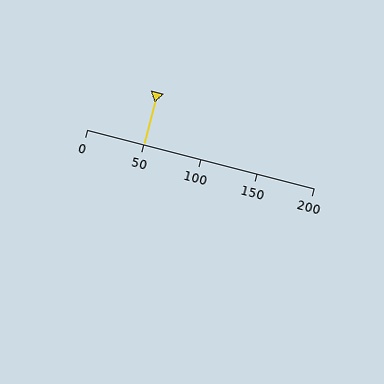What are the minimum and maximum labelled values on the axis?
The axis runs from 0 to 200.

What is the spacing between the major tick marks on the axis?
The major ticks are spaced 50 apart.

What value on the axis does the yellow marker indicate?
The marker indicates approximately 50.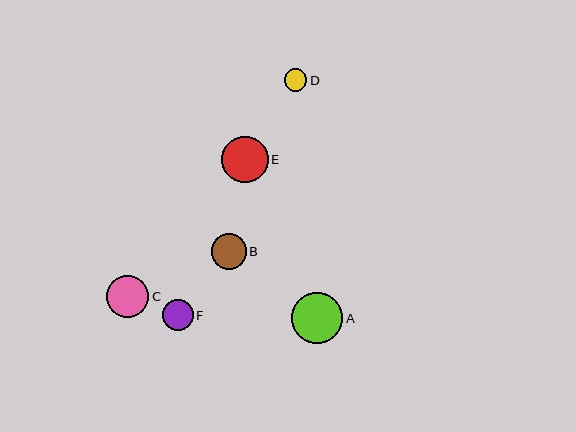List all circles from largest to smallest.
From largest to smallest: A, E, C, B, F, D.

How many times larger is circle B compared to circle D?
Circle B is approximately 1.5 times the size of circle D.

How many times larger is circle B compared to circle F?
Circle B is approximately 1.1 times the size of circle F.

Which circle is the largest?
Circle A is the largest with a size of approximately 51 pixels.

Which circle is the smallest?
Circle D is the smallest with a size of approximately 23 pixels.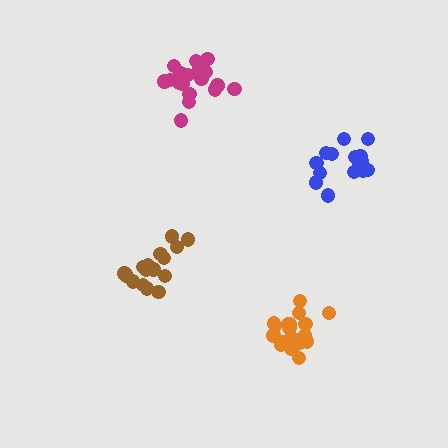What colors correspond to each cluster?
The clusters are colored: blue, brown, orange, magenta.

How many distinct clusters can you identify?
There are 4 distinct clusters.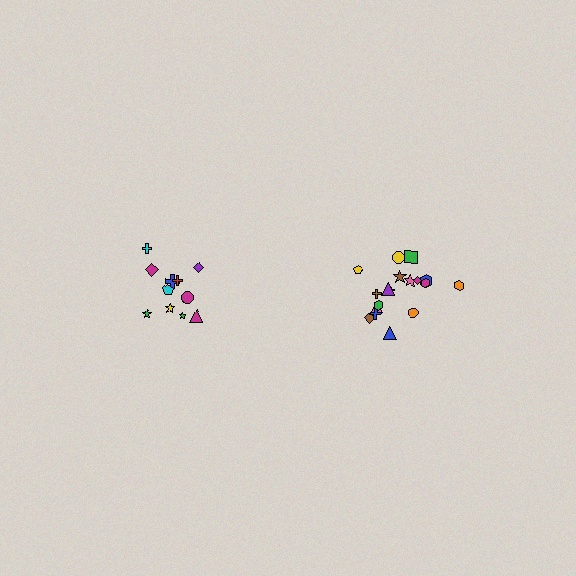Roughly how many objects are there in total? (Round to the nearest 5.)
Roughly 30 objects in total.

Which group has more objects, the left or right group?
The right group.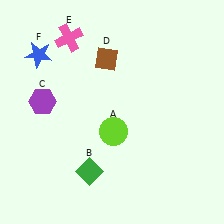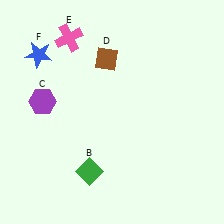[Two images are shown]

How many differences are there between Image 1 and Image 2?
There is 1 difference between the two images.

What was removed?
The lime circle (A) was removed in Image 2.